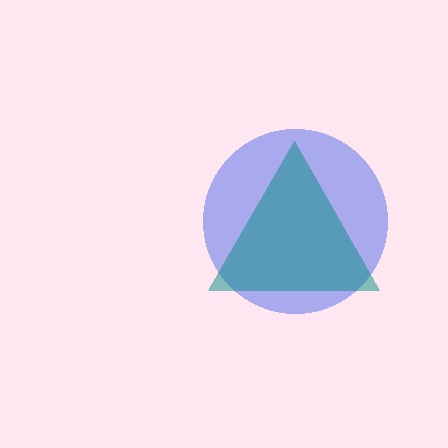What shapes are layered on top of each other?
The layered shapes are: a blue circle, a teal triangle.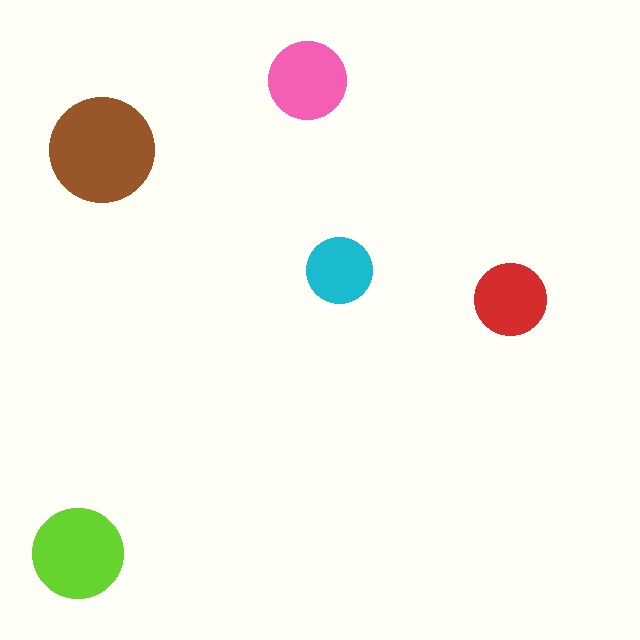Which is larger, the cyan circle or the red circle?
The red one.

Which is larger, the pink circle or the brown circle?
The brown one.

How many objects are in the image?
There are 5 objects in the image.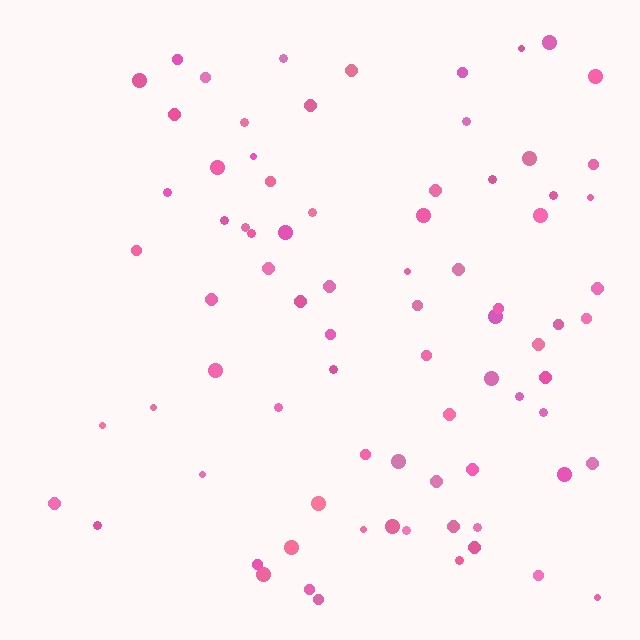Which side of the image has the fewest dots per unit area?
The left.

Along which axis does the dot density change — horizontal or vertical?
Horizontal.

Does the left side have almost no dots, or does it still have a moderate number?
Still a moderate number, just noticeably fewer than the right.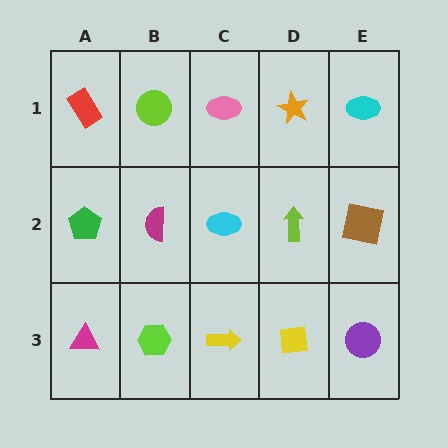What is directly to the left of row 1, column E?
An orange star.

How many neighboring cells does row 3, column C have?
3.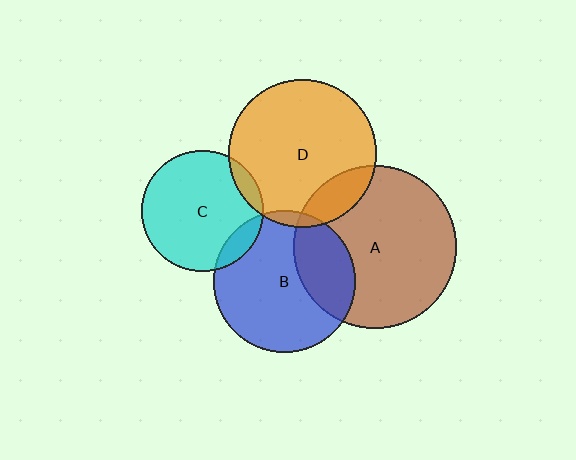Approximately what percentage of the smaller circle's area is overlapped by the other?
Approximately 10%.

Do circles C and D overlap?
Yes.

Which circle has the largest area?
Circle A (brown).